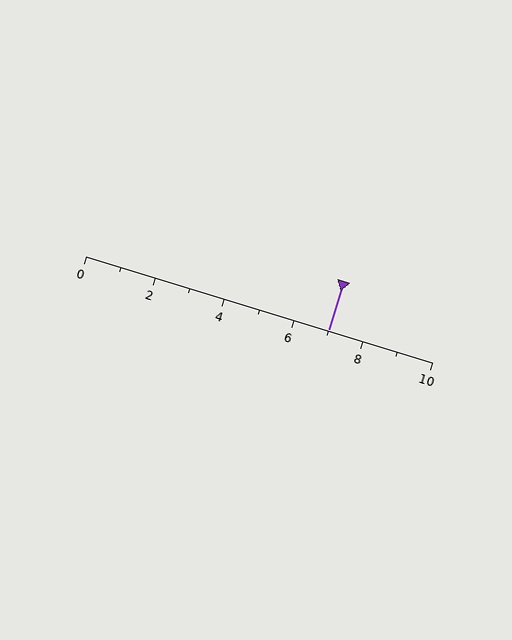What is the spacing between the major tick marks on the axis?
The major ticks are spaced 2 apart.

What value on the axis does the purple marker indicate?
The marker indicates approximately 7.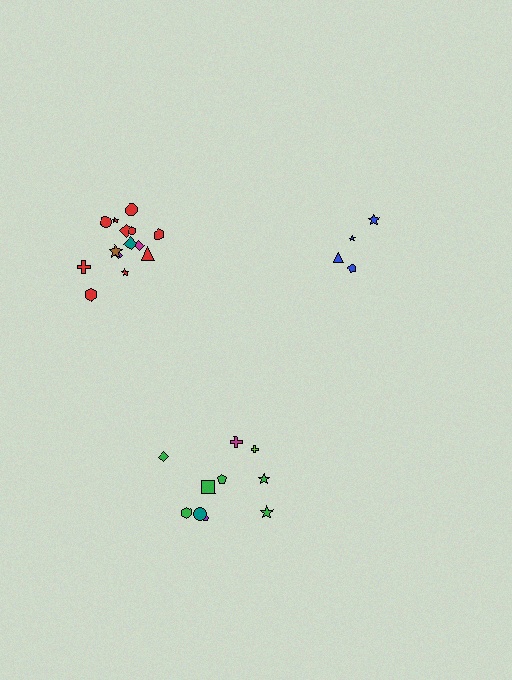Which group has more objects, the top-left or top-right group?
The top-left group.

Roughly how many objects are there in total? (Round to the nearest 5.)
Roughly 30 objects in total.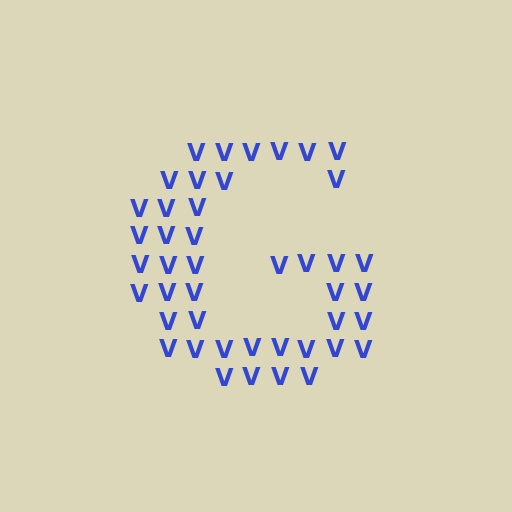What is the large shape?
The large shape is the letter G.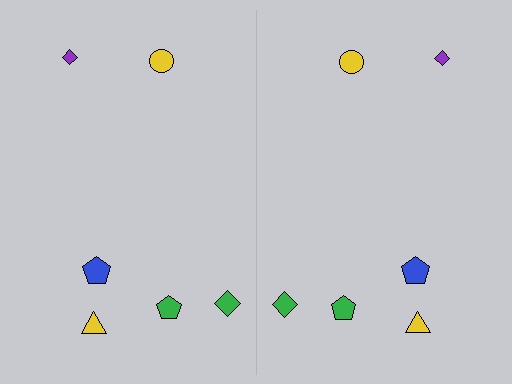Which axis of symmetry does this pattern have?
The pattern has a vertical axis of symmetry running through the center of the image.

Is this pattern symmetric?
Yes, this pattern has bilateral (reflection) symmetry.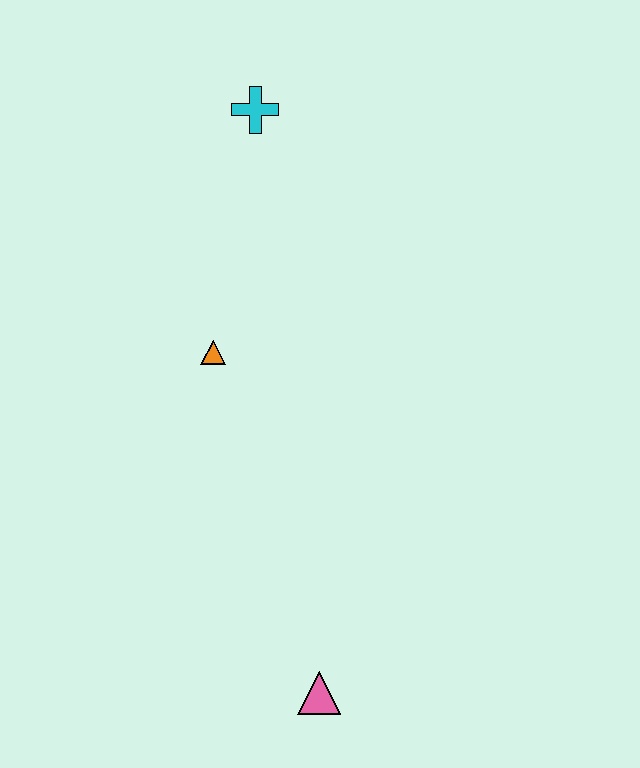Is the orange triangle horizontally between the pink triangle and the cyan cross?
No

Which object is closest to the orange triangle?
The cyan cross is closest to the orange triangle.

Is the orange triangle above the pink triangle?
Yes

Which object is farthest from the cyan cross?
The pink triangle is farthest from the cyan cross.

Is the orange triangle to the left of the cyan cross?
Yes